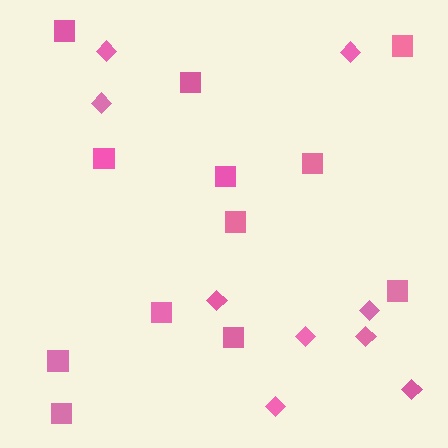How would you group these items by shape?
There are 2 groups: one group of squares (12) and one group of diamonds (9).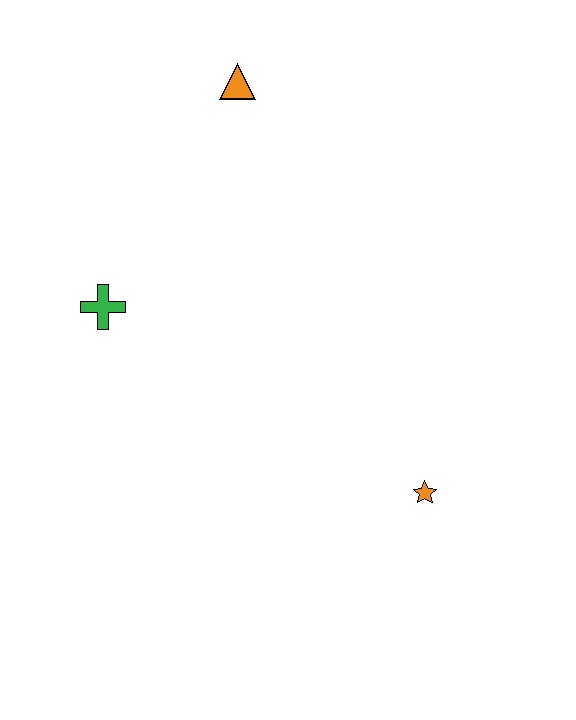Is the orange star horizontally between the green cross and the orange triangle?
No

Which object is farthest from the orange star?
The orange triangle is farthest from the orange star.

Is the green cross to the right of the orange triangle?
No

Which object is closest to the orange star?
The green cross is closest to the orange star.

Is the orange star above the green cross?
No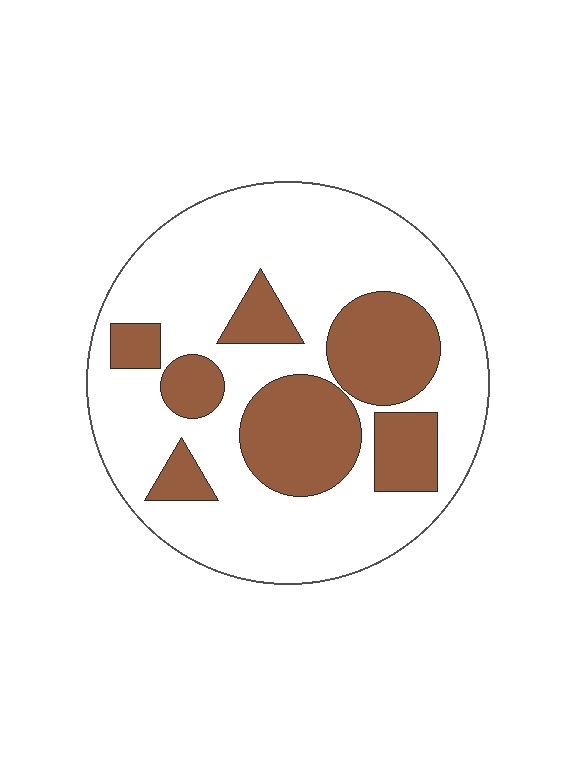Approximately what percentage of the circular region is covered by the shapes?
Approximately 30%.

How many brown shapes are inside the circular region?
7.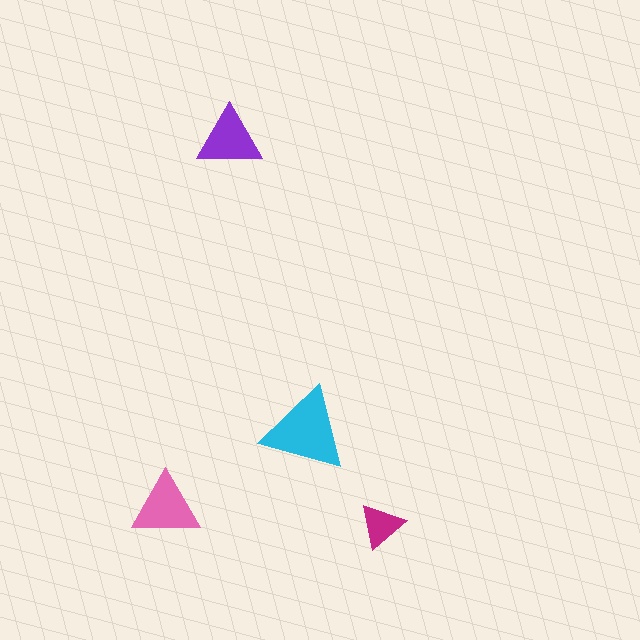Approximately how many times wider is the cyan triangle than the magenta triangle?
About 2 times wider.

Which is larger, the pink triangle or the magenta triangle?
The pink one.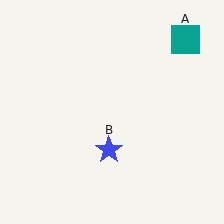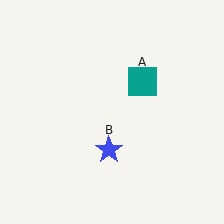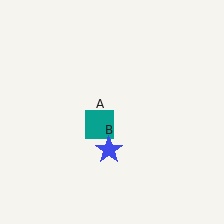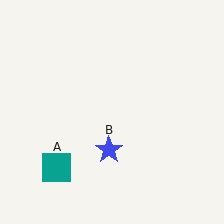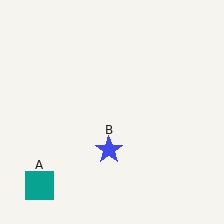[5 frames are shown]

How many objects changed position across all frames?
1 object changed position: teal square (object A).